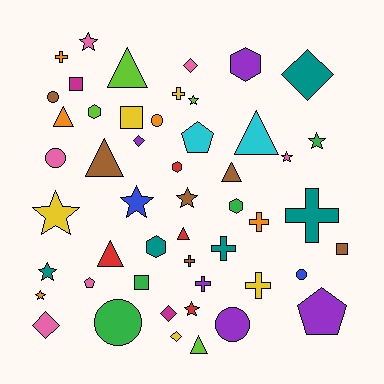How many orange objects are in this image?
There are 5 orange objects.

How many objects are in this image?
There are 50 objects.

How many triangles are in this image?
There are 8 triangles.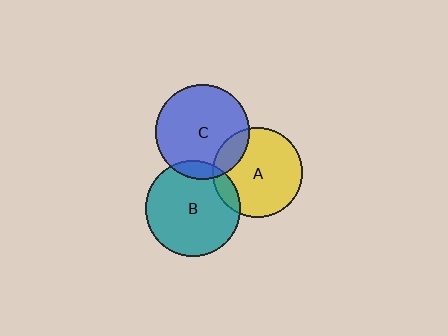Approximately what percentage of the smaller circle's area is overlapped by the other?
Approximately 15%.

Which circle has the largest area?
Circle B (teal).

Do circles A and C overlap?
Yes.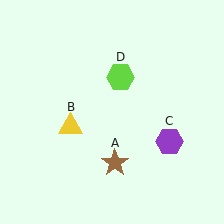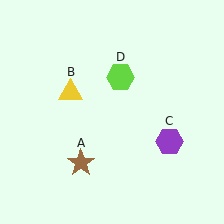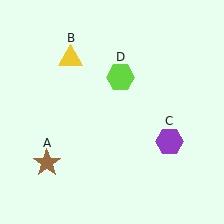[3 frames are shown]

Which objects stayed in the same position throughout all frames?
Purple hexagon (object C) and lime hexagon (object D) remained stationary.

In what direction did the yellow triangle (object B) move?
The yellow triangle (object B) moved up.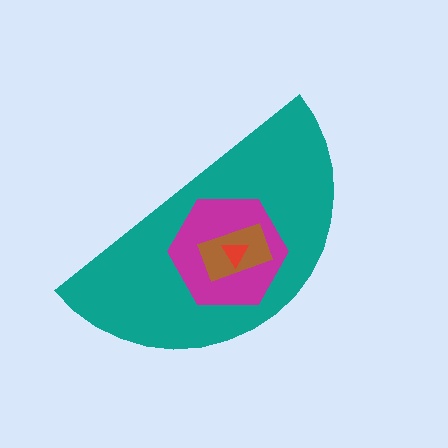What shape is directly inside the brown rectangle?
The red triangle.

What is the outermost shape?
The teal semicircle.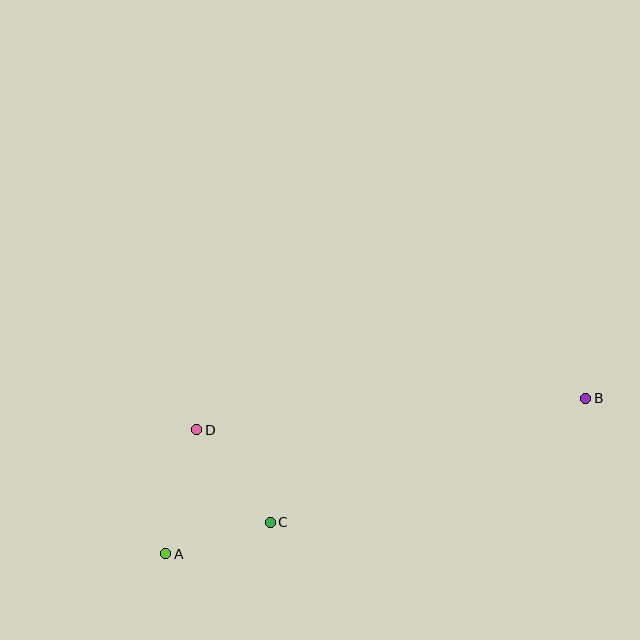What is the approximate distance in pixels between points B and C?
The distance between B and C is approximately 339 pixels.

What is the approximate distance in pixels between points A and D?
The distance between A and D is approximately 128 pixels.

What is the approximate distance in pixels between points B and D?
The distance between B and D is approximately 390 pixels.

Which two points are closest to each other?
Points A and C are closest to each other.